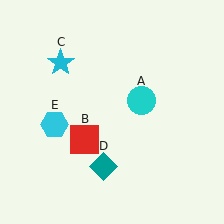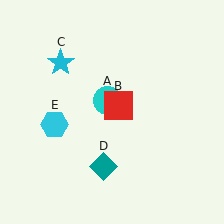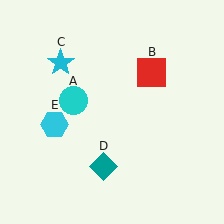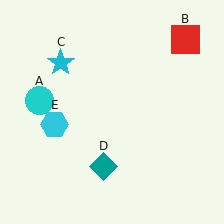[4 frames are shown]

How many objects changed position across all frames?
2 objects changed position: cyan circle (object A), red square (object B).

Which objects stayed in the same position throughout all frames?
Cyan star (object C) and teal diamond (object D) and cyan hexagon (object E) remained stationary.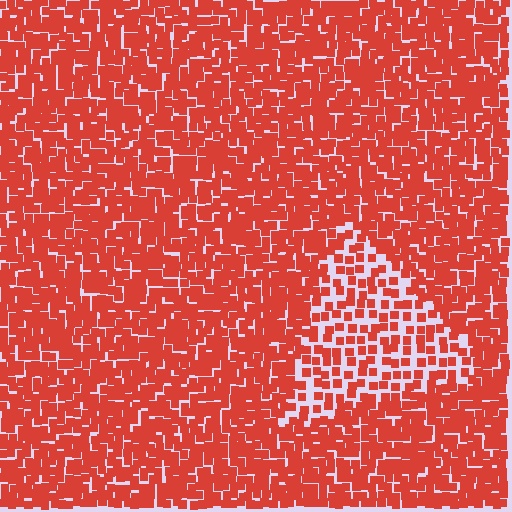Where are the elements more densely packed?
The elements are more densely packed outside the triangle boundary.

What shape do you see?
I see a triangle.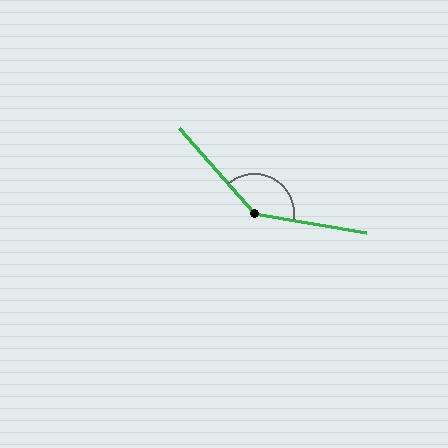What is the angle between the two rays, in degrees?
Approximately 141 degrees.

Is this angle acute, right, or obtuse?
It is obtuse.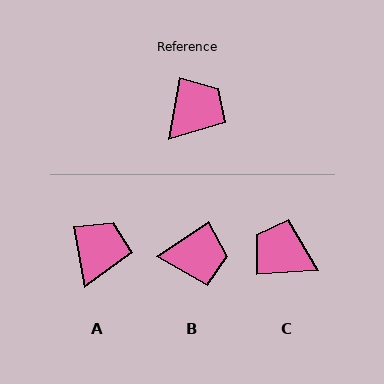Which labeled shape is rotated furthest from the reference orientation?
C, about 104 degrees away.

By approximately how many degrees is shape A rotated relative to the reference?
Approximately 20 degrees counter-clockwise.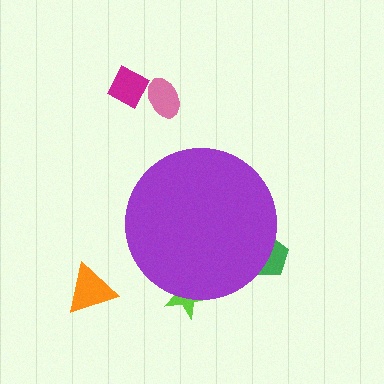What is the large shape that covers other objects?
A purple circle.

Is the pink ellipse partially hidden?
No, the pink ellipse is fully visible.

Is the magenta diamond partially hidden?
No, the magenta diamond is fully visible.